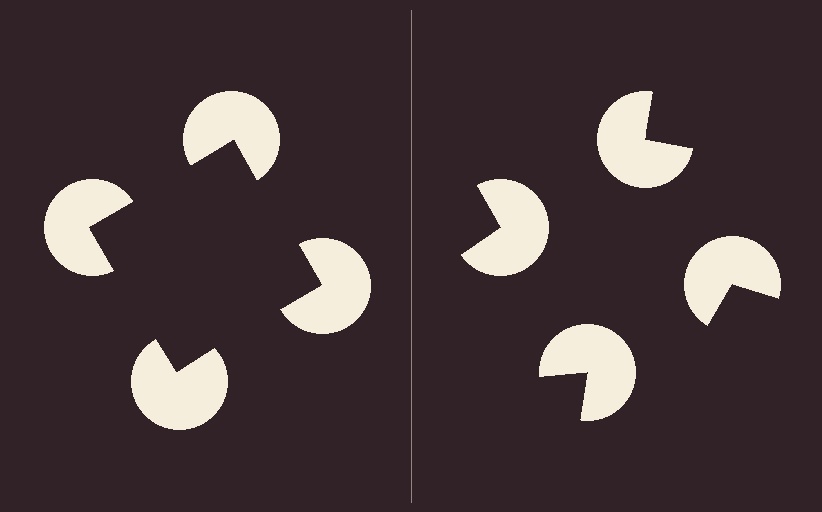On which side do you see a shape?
An illusory square appears on the left side. On the right side the wedge cuts are rotated, so no coherent shape forms.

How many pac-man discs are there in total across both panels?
8 — 4 on each side.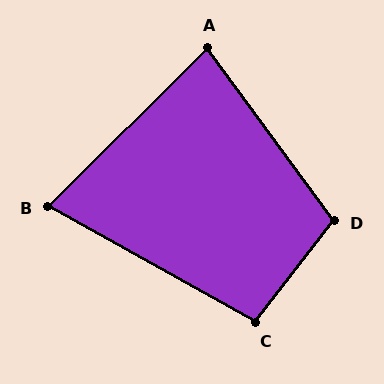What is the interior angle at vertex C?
Approximately 98 degrees (obtuse).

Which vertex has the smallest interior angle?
B, at approximately 74 degrees.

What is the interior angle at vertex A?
Approximately 82 degrees (acute).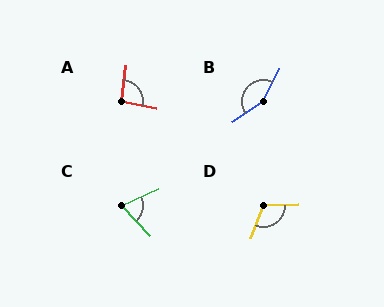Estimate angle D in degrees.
Approximately 111 degrees.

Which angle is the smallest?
C, at approximately 69 degrees.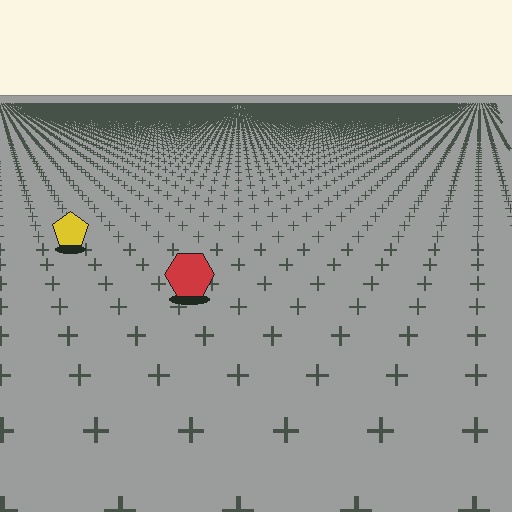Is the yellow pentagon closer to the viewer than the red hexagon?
No. The red hexagon is closer — you can tell from the texture gradient: the ground texture is coarser near it.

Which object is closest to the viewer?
The red hexagon is closest. The texture marks near it are larger and more spread out.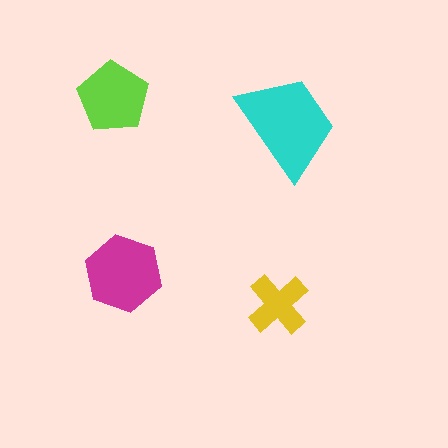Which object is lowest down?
The yellow cross is bottommost.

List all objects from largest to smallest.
The cyan trapezoid, the magenta hexagon, the lime pentagon, the yellow cross.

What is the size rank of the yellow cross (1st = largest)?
4th.